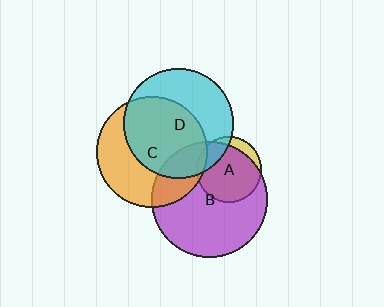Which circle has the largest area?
Circle B (purple).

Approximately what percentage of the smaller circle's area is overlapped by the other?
Approximately 85%.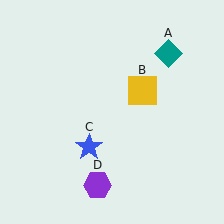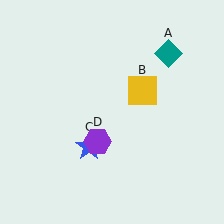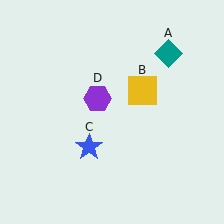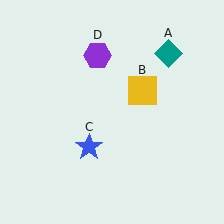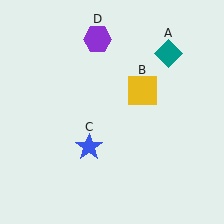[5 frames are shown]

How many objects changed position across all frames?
1 object changed position: purple hexagon (object D).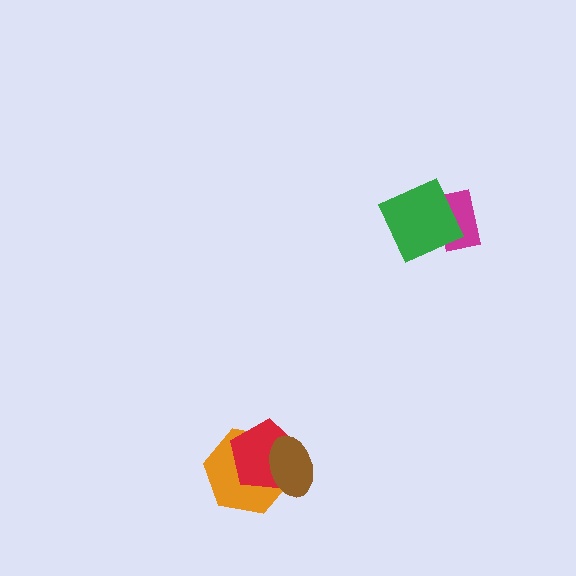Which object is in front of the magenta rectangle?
The green diamond is in front of the magenta rectangle.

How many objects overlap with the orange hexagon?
2 objects overlap with the orange hexagon.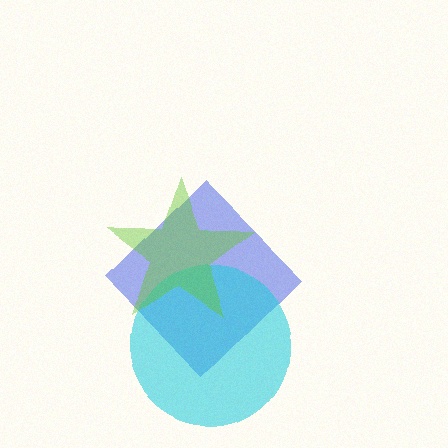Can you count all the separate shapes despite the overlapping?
Yes, there are 3 separate shapes.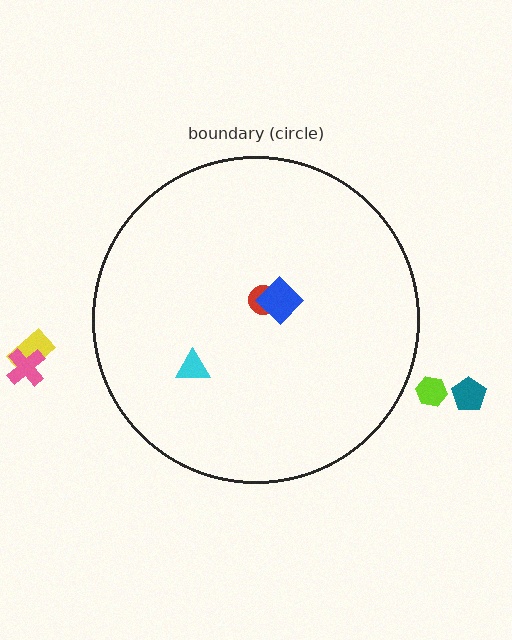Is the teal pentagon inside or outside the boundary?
Outside.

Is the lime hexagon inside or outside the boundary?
Outside.